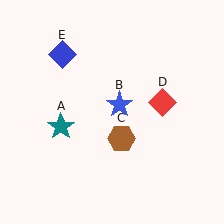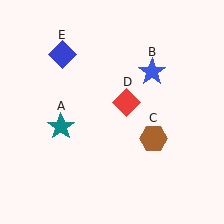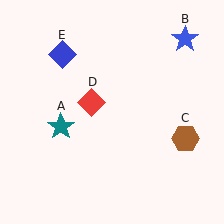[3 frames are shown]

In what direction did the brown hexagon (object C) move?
The brown hexagon (object C) moved right.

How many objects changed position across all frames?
3 objects changed position: blue star (object B), brown hexagon (object C), red diamond (object D).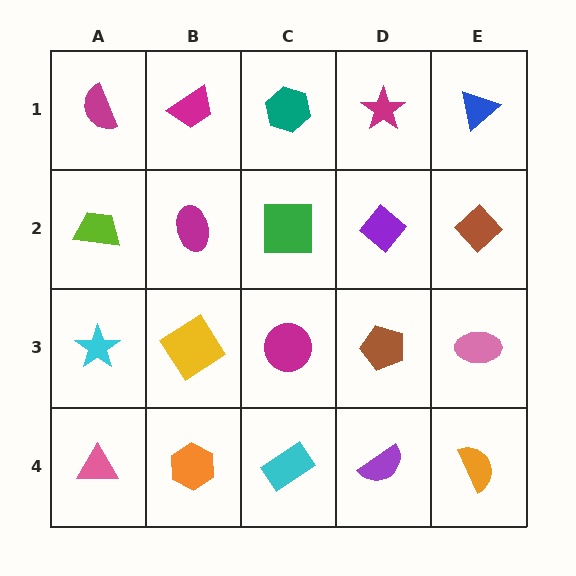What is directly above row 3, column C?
A green square.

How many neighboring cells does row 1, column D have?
3.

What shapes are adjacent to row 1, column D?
A purple diamond (row 2, column D), a teal hexagon (row 1, column C), a blue triangle (row 1, column E).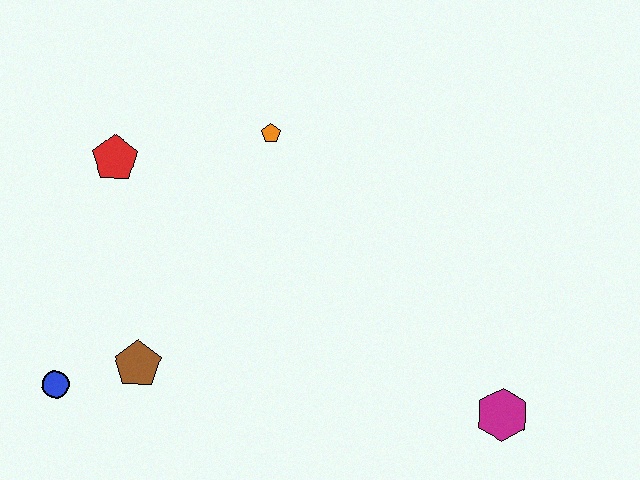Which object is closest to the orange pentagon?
The red pentagon is closest to the orange pentagon.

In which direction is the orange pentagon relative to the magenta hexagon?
The orange pentagon is above the magenta hexagon.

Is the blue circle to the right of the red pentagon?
No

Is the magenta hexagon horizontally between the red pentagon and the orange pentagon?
No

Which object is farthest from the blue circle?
The magenta hexagon is farthest from the blue circle.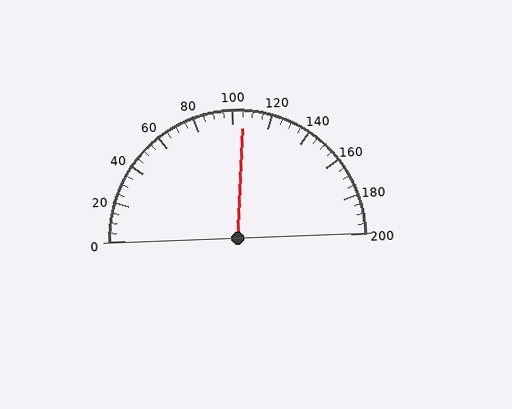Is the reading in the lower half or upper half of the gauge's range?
The reading is in the upper half of the range (0 to 200).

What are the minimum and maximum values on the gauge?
The gauge ranges from 0 to 200.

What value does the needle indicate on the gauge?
The needle indicates approximately 105.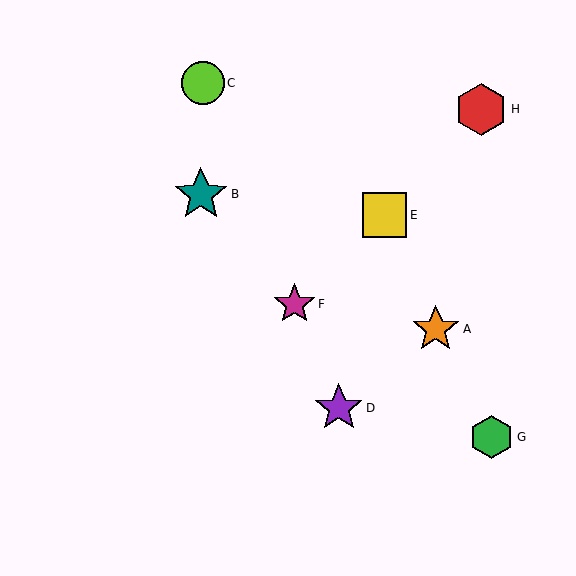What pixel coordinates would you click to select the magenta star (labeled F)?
Click at (295, 304) to select the magenta star F.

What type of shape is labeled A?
Shape A is an orange star.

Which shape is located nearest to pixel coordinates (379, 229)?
The yellow square (labeled E) at (385, 215) is nearest to that location.